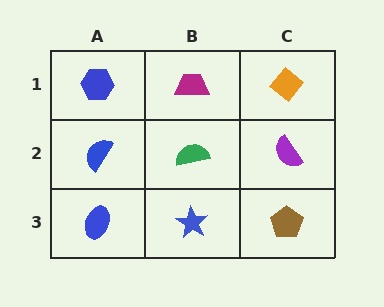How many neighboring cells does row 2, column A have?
3.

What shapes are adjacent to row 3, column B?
A green semicircle (row 2, column B), a blue ellipse (row 3, column A), a brown pentagon (row 3, column C).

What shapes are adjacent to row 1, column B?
A green semicircle (row 2, column B), a blue hexagon (row 1, column A), an orange diamond (row 1, column C).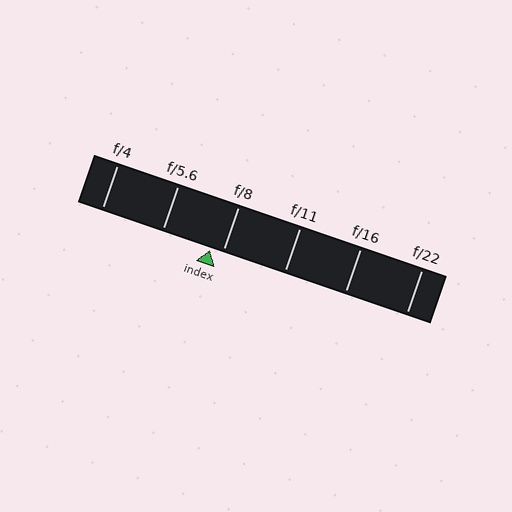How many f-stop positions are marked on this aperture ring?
There are 6 f-stop positions marked.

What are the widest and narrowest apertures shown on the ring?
The widest aperture shown is f/4 and the narrowest is f/22.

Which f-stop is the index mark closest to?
The index mark is closest to f/8.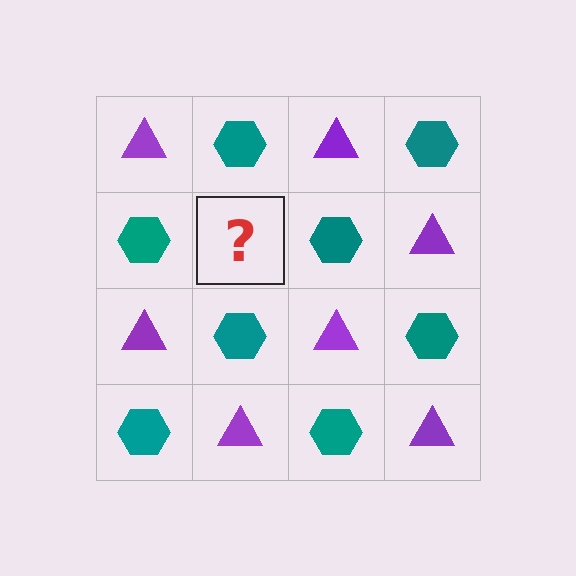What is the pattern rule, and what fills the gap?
The rule is that it alternates purple triangle and teal hexagon in a checkerboard pattern. The gap should be filled with a purple triangle.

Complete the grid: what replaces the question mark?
The question mark should be replaced with a purple triangle.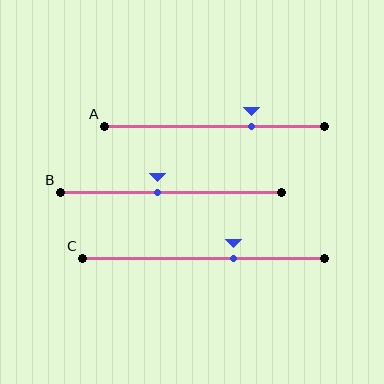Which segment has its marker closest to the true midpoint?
Segment B has its marker closest to the true midpoint.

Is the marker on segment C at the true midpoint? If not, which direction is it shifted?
No, the marker on segment C is shifted to the right by about 13% of the segment length.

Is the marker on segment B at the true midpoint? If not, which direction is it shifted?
No, the marker on segment B is shifted to the left by about 6% of the segment length.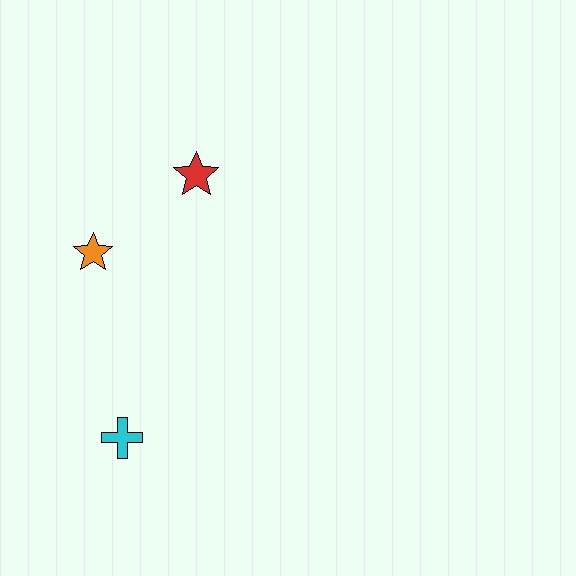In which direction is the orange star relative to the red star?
The orange star is to the left of the red star.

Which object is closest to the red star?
The orange star is closest to the red star.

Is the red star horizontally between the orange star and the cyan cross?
No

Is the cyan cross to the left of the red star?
Yes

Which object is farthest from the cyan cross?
The red star is farthest from the cyan cross.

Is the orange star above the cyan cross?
Yes